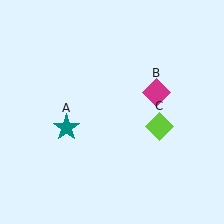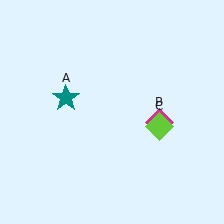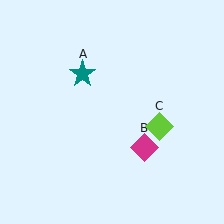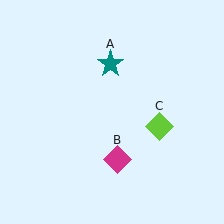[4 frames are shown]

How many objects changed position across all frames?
2 objects changed position: teal star (object A), magenta diamond (object B).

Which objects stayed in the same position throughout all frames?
Lime diamond (object C) remained stationary.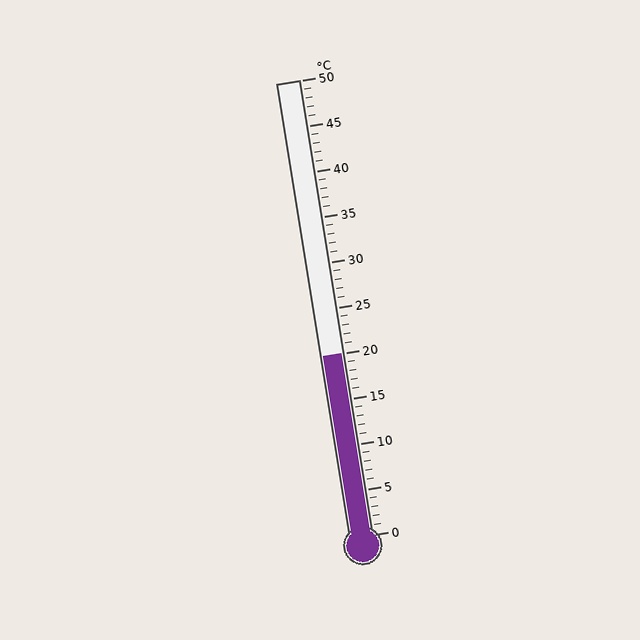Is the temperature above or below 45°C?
The temperature is below 45°C.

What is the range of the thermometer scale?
The thermometer scale ranges from 0°C to 50°C.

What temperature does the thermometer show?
The thermometer shows approximately 20°C.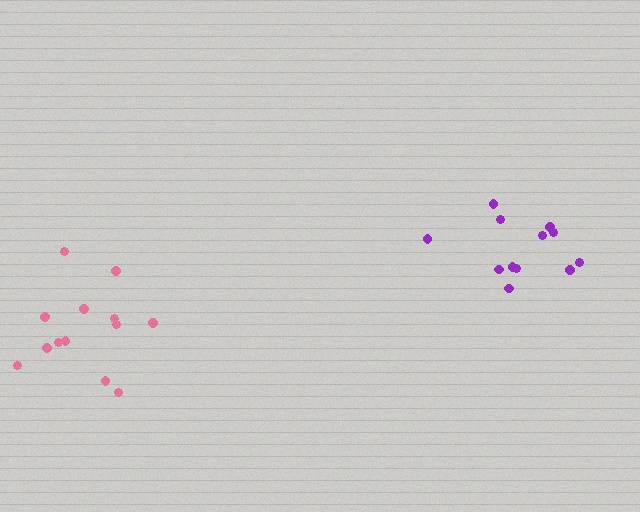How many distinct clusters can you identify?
There are 2 distinct clusters.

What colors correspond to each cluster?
The clusters are colored: pink, purple.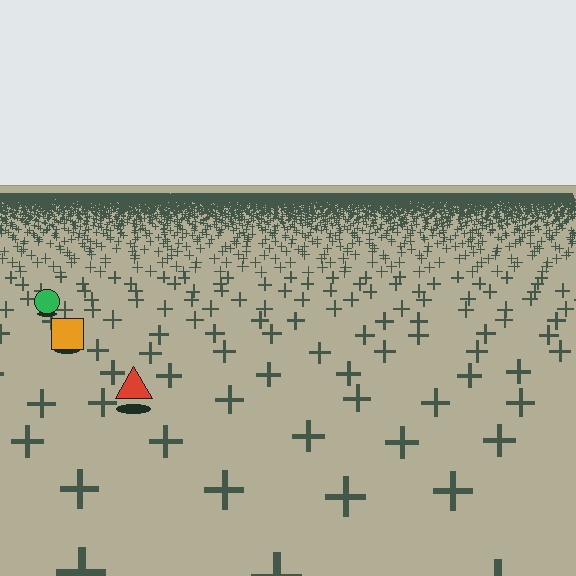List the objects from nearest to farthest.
From nearest to farthest: the red triangle, the orange square, the green circle.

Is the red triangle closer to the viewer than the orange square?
Yes. The red triangle is closer — you can tell from the texture gradient: the ground texture is coarser near it.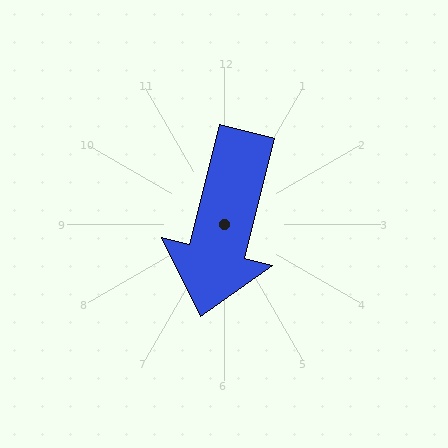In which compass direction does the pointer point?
South.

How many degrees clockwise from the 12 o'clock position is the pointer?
Approximately 194 degrees.